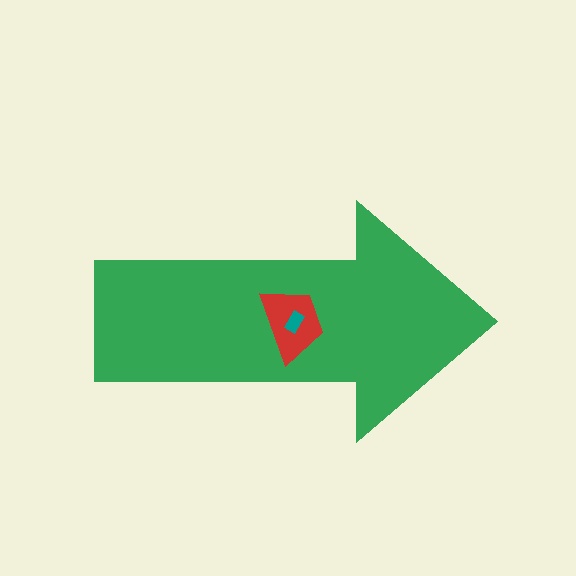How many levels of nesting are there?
3.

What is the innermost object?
The teal rectangle.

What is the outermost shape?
The green arrow.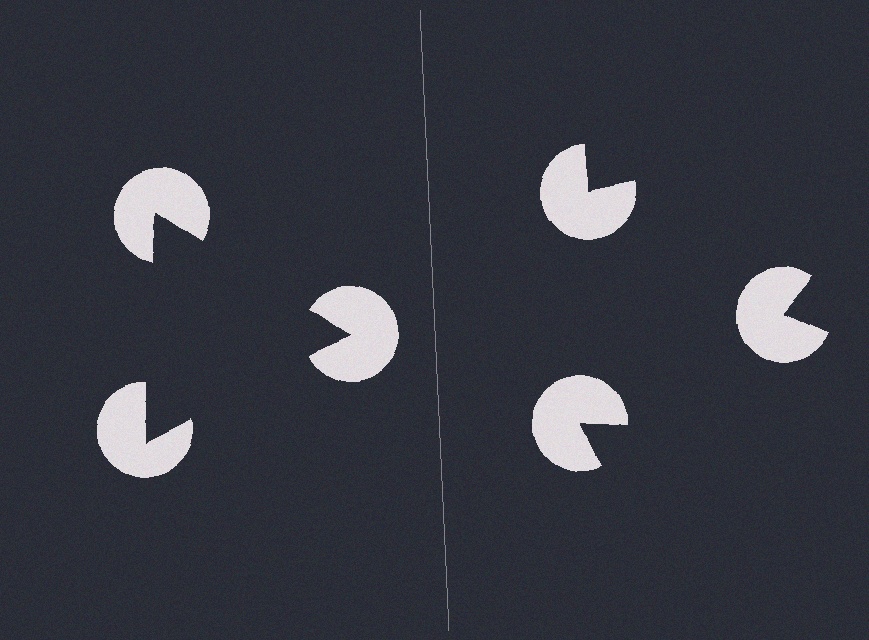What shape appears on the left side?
An illusory triangle.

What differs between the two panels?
The pac-man discs are positioned identically on both sides; only the wedge orientations differ. On the left they align to a triangle; on the right they are misaligned.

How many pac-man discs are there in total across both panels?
6 — 3 on each side.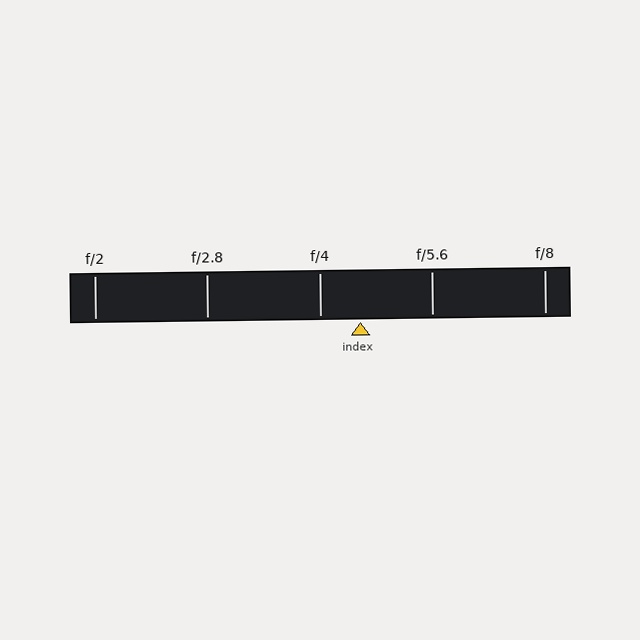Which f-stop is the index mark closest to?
The index mark is closest to f/4.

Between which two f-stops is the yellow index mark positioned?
The index mark is between f/4 and f/5.6.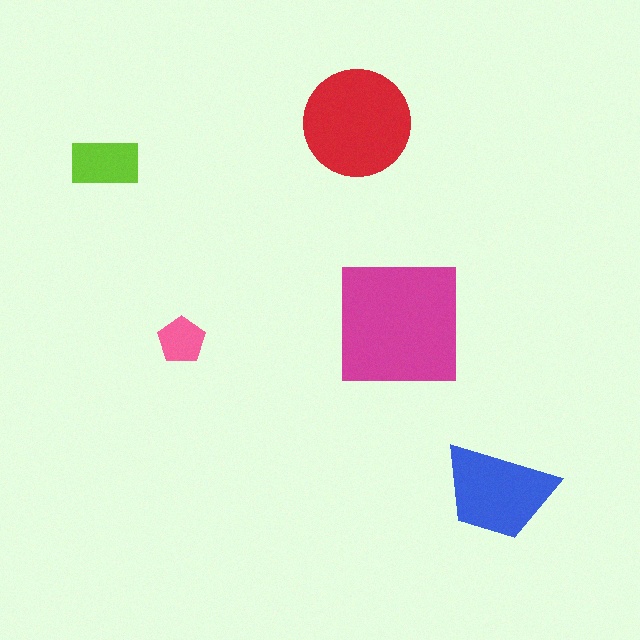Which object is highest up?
The red circle is topmost.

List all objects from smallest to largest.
The pink pentagon, the lime rectangle, the blue trapezoid, the red circle, the magenta square.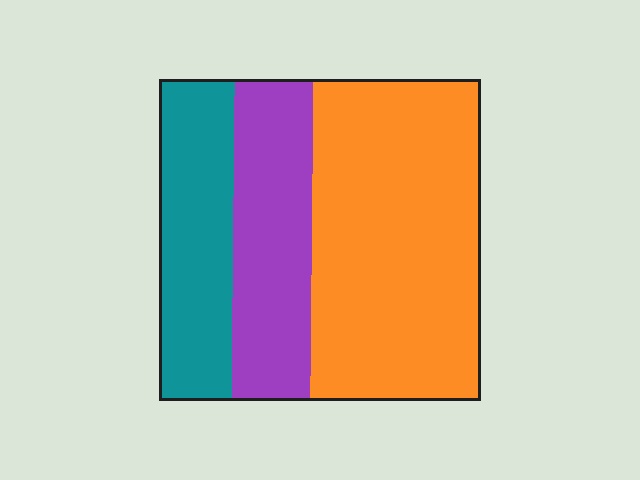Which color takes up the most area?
Orange, at roughly 55%.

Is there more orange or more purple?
Orange.